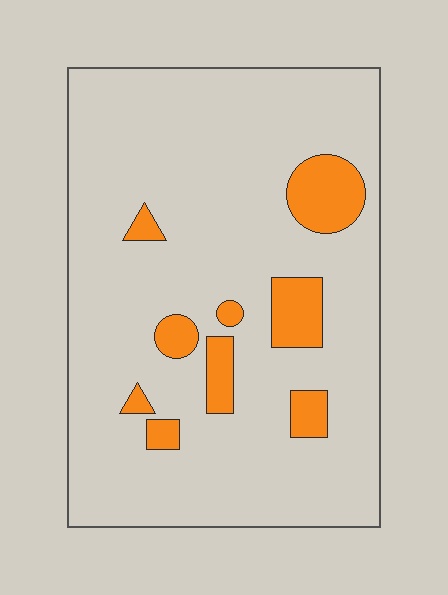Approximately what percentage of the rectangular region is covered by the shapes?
Approximately 10%.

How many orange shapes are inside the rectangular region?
9.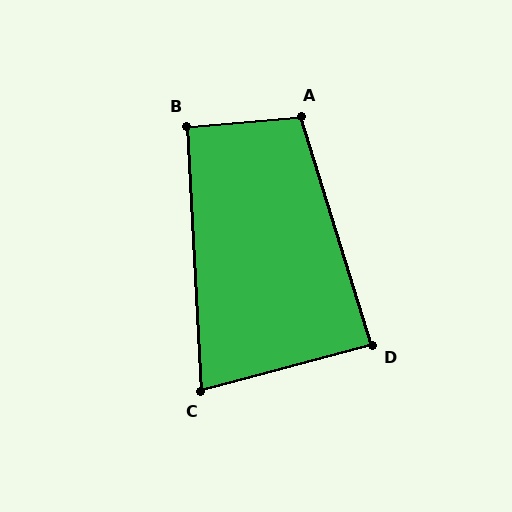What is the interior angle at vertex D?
Approximately 88 degrees (approximately right).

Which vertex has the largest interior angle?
A, at approximately 102 degrees.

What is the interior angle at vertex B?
Approximately 92 degrees (approximately right).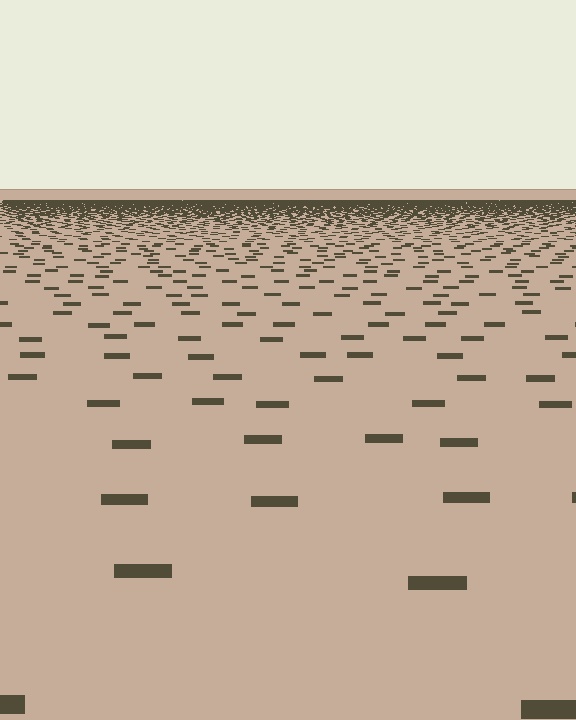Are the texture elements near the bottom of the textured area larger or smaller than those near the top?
Larger. Near the bottom, elements are closer to the viewer and appear at a bigger on-screen size.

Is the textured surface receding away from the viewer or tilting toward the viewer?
The surface is receding away from the viewer. Texture elements get smaller and denser toward the top.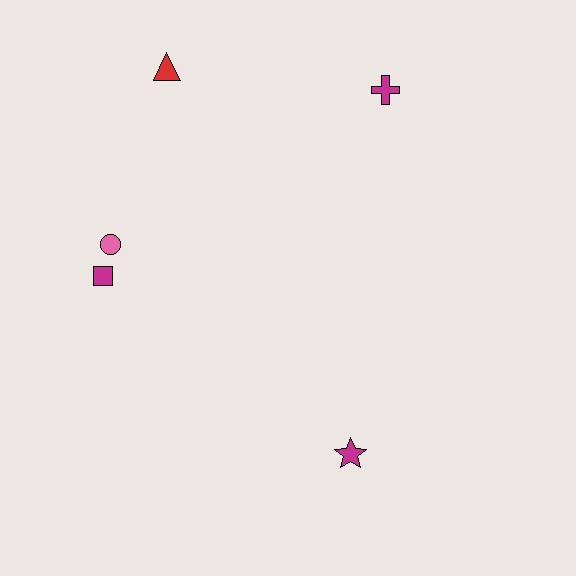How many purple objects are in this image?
There are no purple objects.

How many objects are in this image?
There are 5 objects.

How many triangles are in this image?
There is 1 triangle.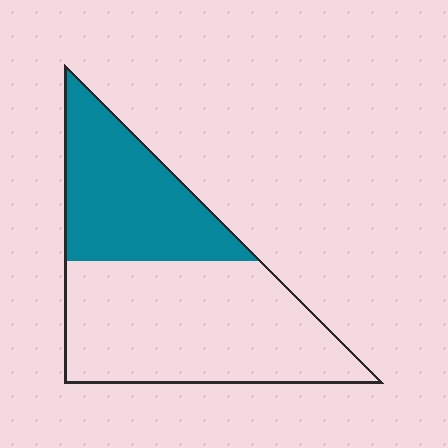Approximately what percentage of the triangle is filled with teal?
Approximately 40%.